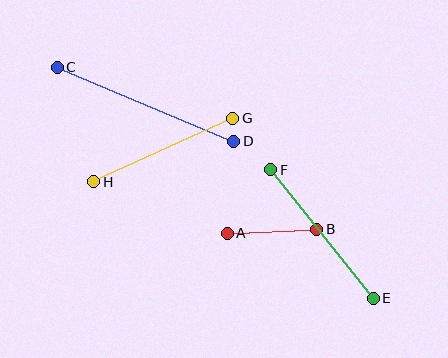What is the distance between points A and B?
The distance is approximately 90 pixels.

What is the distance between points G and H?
The distance is approximately 153 pixels.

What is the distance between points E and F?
The distance is approximately 164 pixels.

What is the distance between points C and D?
The distance is approximately 191 pixels.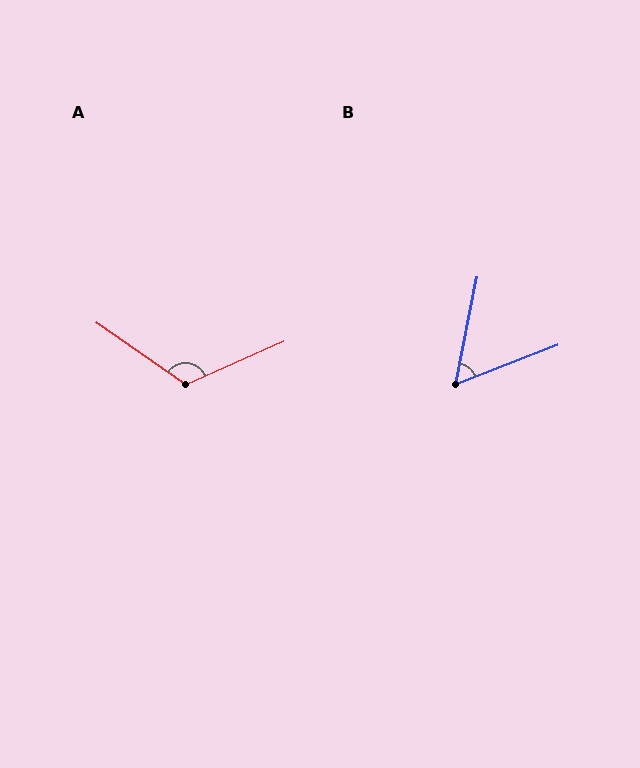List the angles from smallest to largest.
B (58°), A (121°).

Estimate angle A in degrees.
Approximately 121 degrees.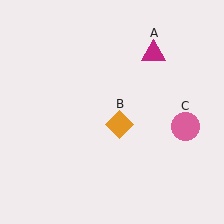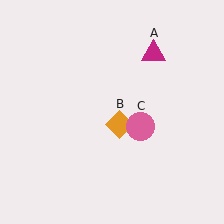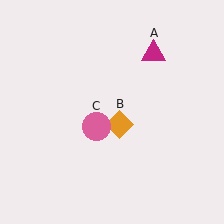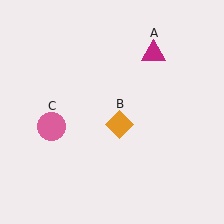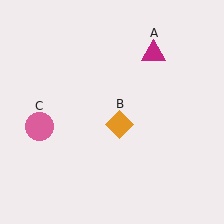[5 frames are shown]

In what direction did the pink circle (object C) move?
The pink circle (object C) moved left.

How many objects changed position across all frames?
1 object changed position: pink circle (object C).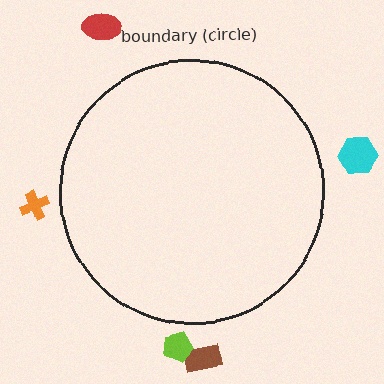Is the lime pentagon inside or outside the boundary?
Outside.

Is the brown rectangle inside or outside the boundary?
Outside.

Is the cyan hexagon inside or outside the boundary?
Outside.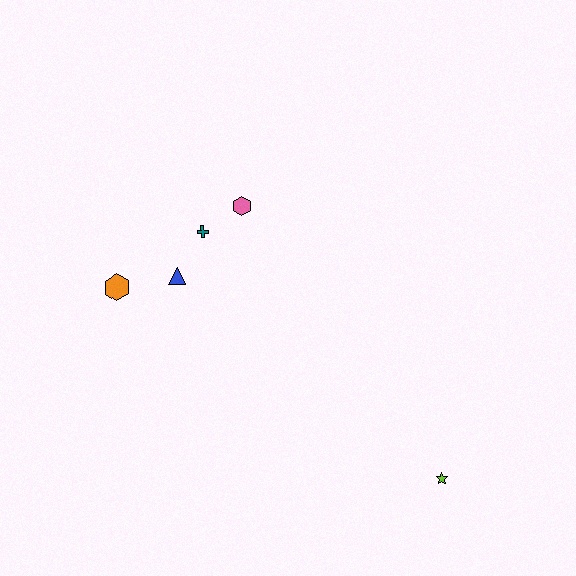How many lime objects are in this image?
There is 1 lime object.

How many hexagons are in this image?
There are 2 hexagons.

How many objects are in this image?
There are 5 objects.